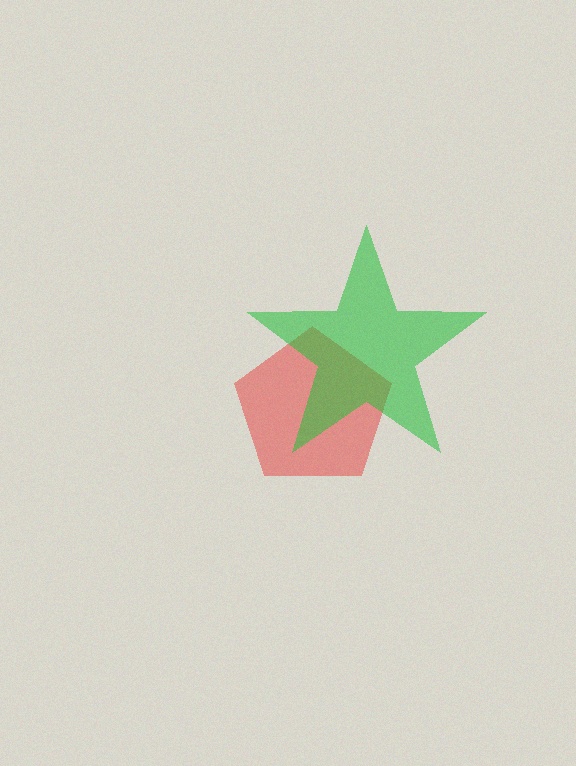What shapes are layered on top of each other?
The layered shapes are: a red pentagon, a green star.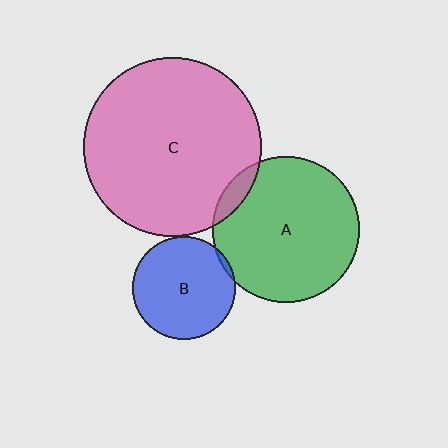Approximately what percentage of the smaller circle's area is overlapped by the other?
Approximately 10%.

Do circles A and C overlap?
Yes.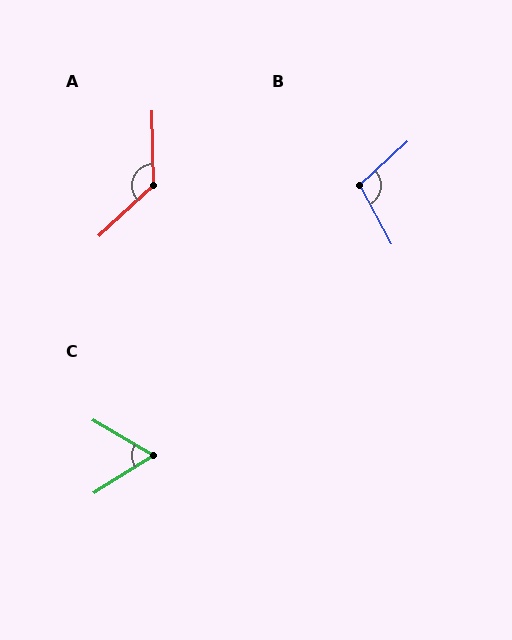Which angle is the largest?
A, at approximately 132 degrees.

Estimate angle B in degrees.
Approximately 104 degrees.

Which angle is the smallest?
C, at approximately 62 degrees.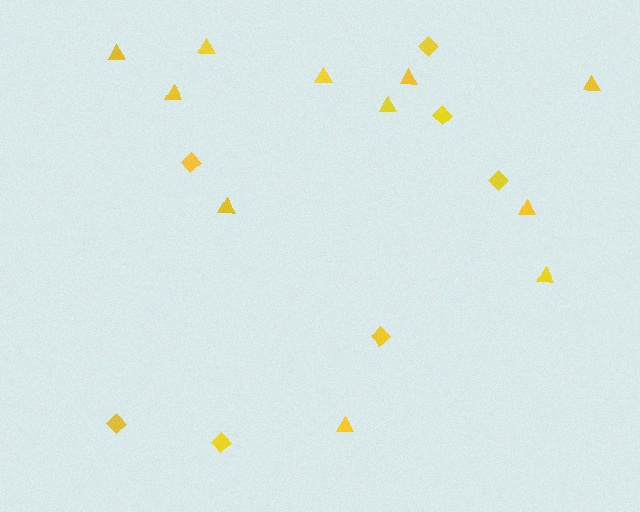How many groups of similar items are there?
There are 2 groups: one group of triangles (11) and one group of diamonds (7).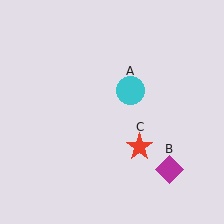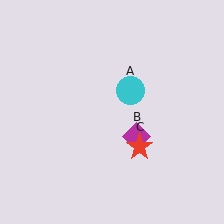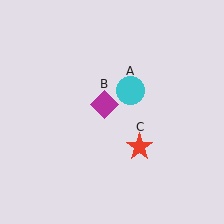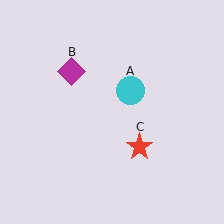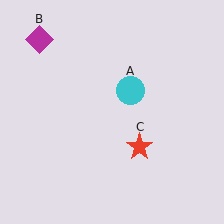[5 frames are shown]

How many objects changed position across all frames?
1 object changed position: magenta diamond (object B).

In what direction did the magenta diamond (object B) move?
The magenta diamond (object B) moved up and to the left.